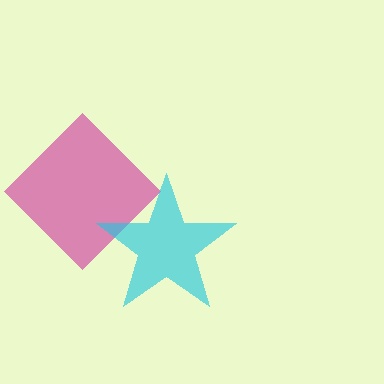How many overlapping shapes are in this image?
There are 2 overlapping shapes in the image.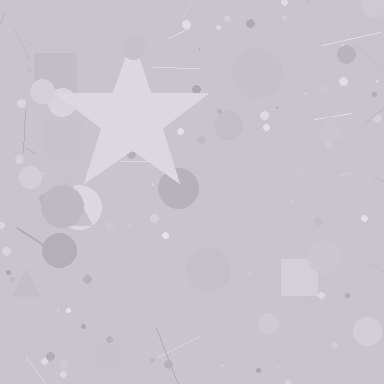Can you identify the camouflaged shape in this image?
The camouflaged shape is a star.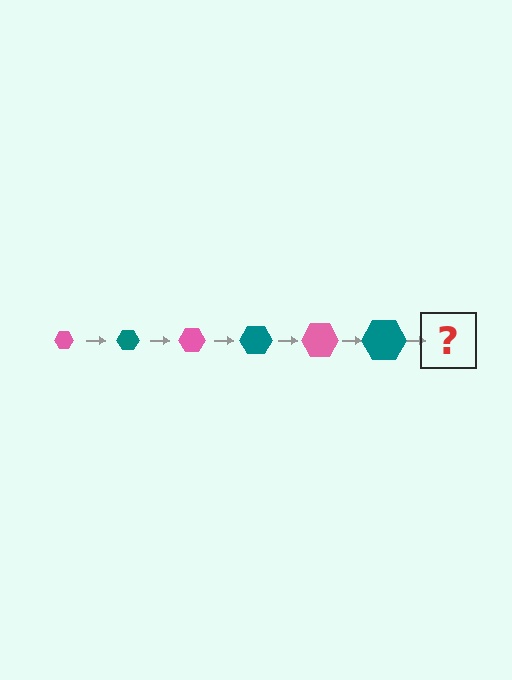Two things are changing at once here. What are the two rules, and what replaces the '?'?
The two rules are that the hexagon grows larger each step and the color cycles through pink and teal. The '?' should be a pink hexagon, larger than the previous one.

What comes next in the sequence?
The next element should be a pink hexagon, larger than the previous one.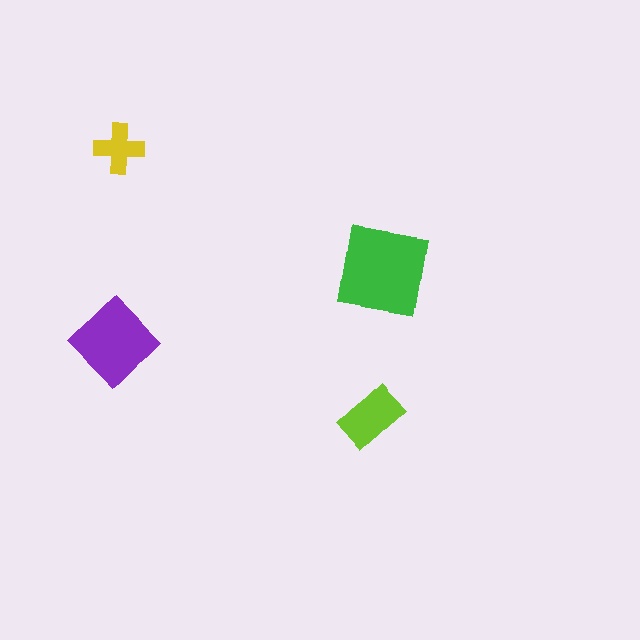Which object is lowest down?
The lime rectangle is bottommost.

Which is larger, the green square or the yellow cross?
The green square.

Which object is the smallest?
The yellow cross.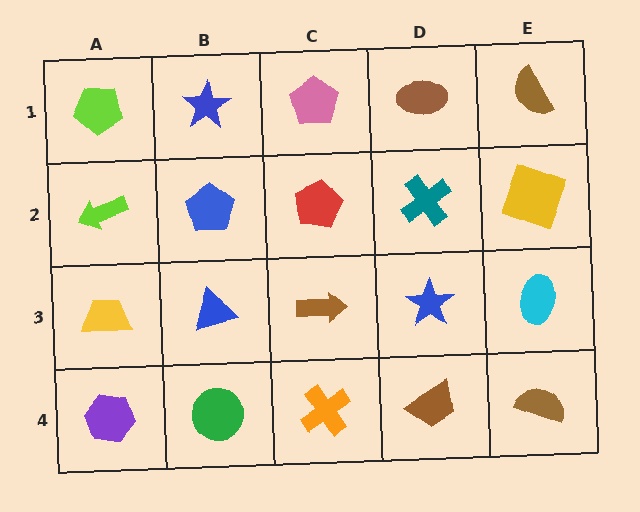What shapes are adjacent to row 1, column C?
A red pentagon (row 2, column C), a blue star (row 1, column B), a brown ellipse (row 1, column D).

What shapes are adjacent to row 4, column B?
A blue triangle (row 3, column B), a purple hexagon (row 4, column A), an orange cross (row 4, column C).